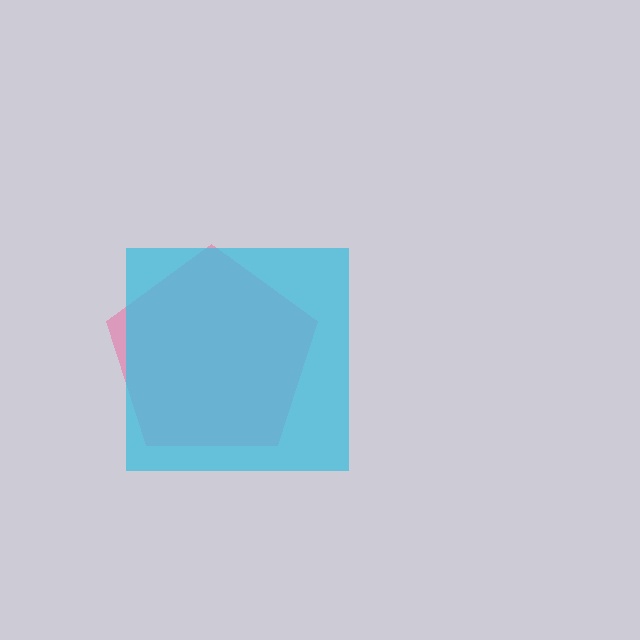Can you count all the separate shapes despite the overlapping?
Yes, there are 2 separate shapes.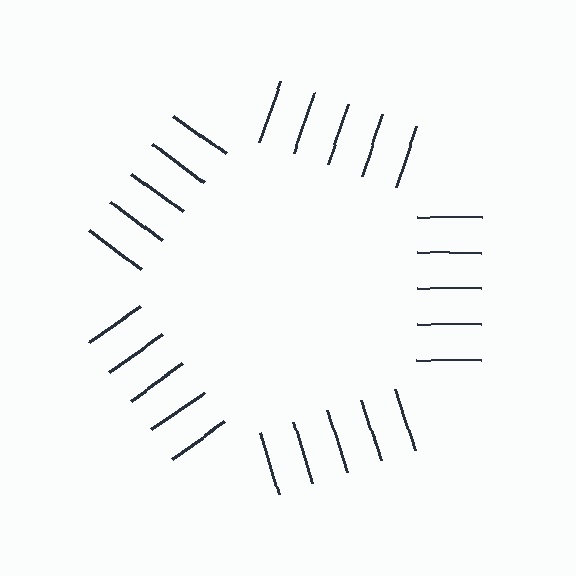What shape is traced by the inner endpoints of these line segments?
An illusory pentagon — the line segments terminate on its edges but no continuous stroke is drawn.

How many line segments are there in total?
25 — 5 along each of the 5 edges.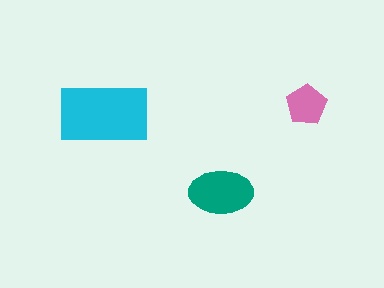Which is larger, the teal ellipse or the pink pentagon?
The teal ellipse.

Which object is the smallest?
The pink pentagon.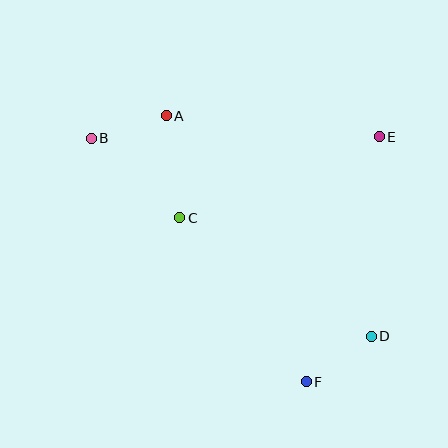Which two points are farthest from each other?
Points B and D are farthest from each other.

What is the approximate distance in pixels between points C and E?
The distance between C and E is approximately 215 pixels.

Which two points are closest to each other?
Points A and B are closest to each other.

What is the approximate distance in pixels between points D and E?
The distance between D and E is approximately 200 pixels.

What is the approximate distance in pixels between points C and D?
The distance between C and D is approximately 225 pixels.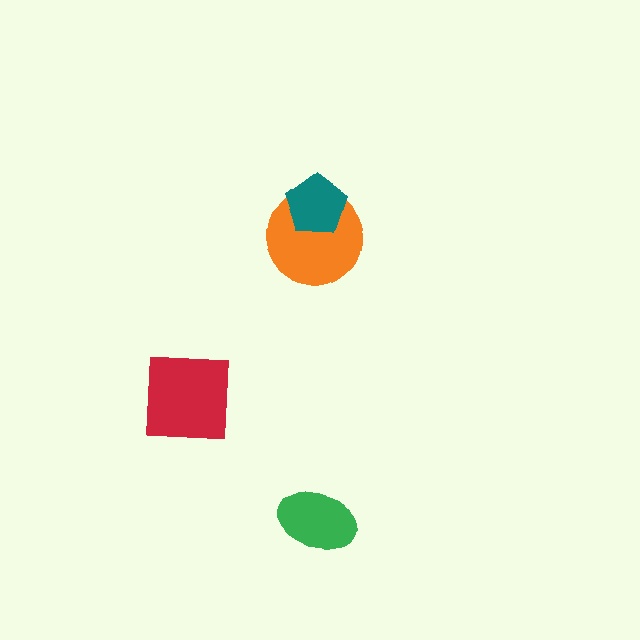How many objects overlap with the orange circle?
1 object overlaps with the orange circle.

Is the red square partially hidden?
No, no other shape covers it.